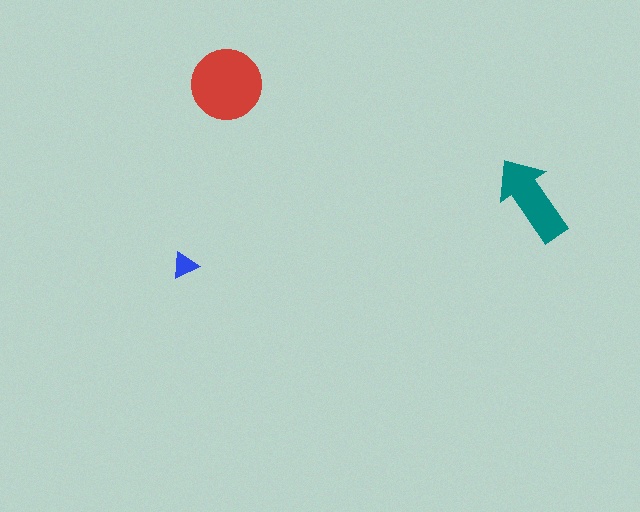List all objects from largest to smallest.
The red circle, the teal arrow, the blue triangle.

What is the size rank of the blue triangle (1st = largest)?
3rd.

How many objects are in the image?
There are 3 objects in the image.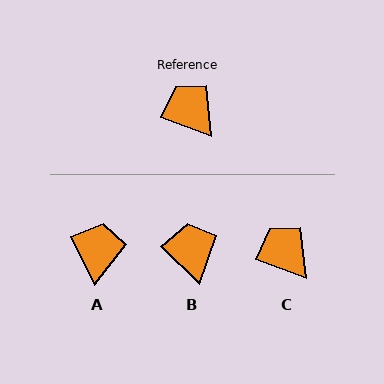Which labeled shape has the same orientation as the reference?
C.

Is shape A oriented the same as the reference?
No, it is off by about 43 degrees.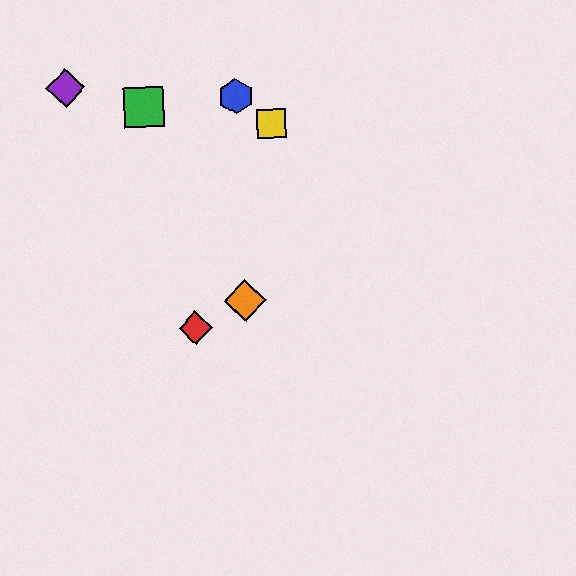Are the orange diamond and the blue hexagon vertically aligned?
Yes, both are at x≈245.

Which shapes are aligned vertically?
The blue hexagon, the orange diamond are aligned vertically.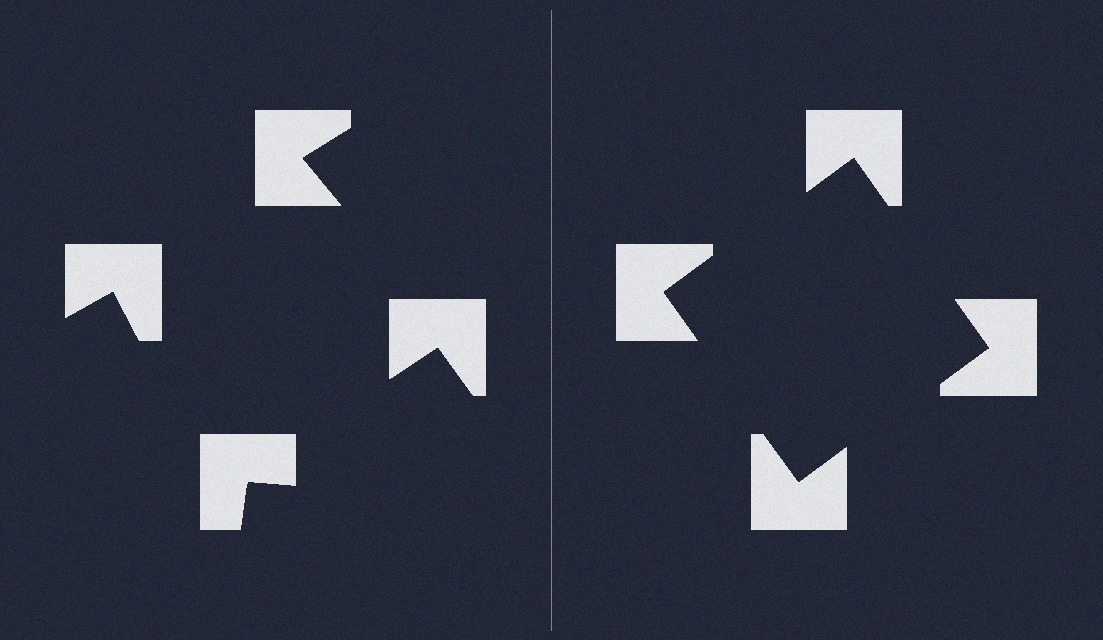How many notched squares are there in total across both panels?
8 — 4 on each side.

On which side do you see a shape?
An illusory square appears on the right side. On the left side the wedge cuts are rotated, so no coherent shape forms.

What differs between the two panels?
The notched squares are positioned identically on both sides; only the wedge orientations differ. On the right they align to a square; on the left they are misaligned.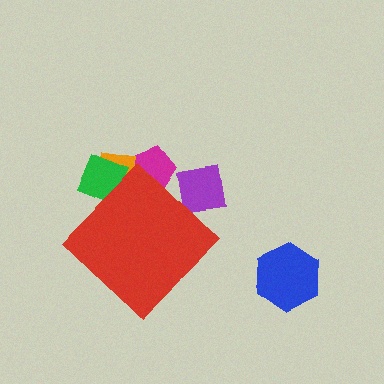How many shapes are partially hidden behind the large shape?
4 shapes are partially hidden.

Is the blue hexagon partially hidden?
No, the blue hexagon is fully visible.